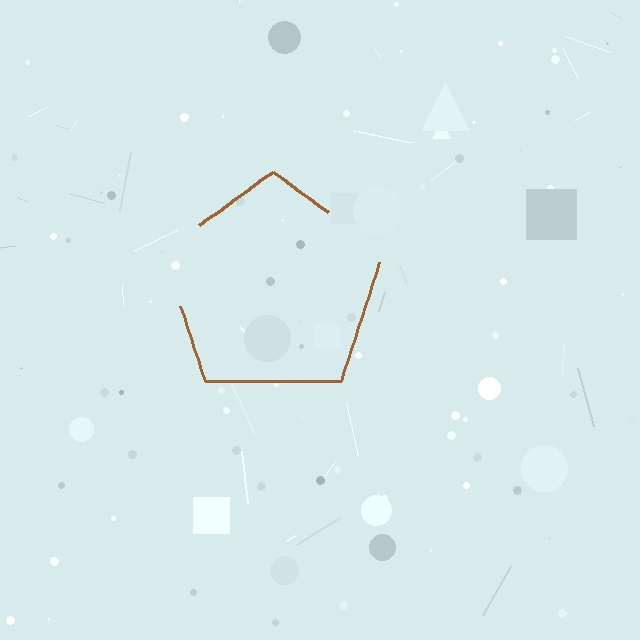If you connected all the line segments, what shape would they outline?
They would outline a pentagon.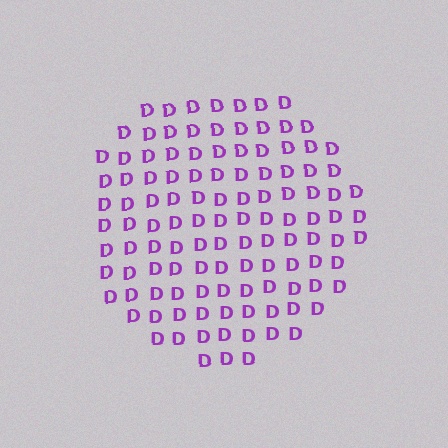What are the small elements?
The small elements are letter D's.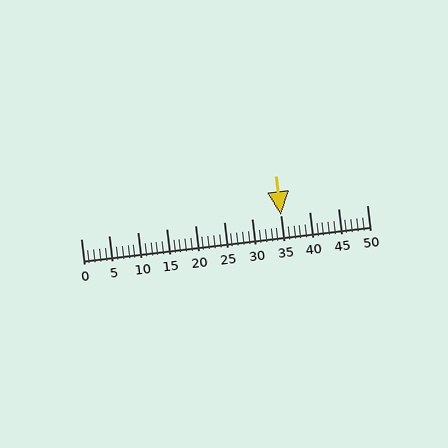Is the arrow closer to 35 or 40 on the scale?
The arrow is closer to 35.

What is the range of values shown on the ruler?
The ruler shows values from 0 to 50.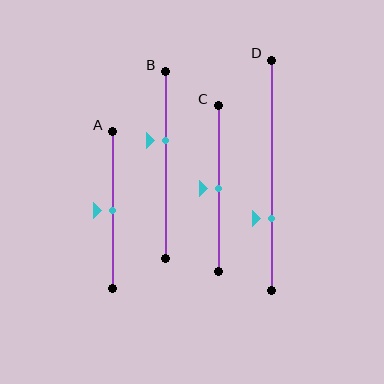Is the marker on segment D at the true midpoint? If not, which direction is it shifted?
No, the marker on segment D is shifted downward by about 19% of the segment length.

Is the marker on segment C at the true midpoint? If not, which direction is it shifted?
Yes, the marker on segment C is at the true midpoint.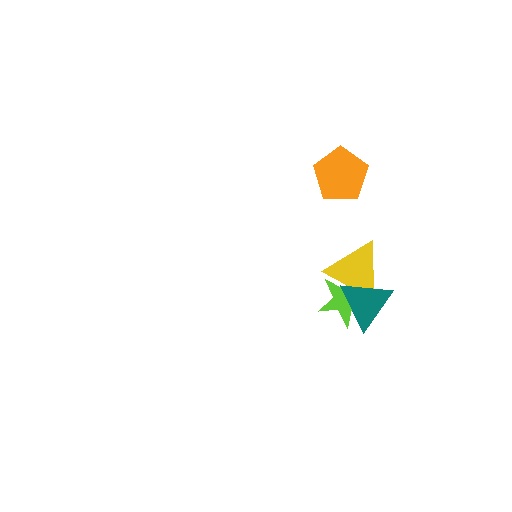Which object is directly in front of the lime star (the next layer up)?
The yellow triangle is directly in front of the lime star.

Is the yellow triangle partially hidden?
Yes, it is partially covered by another shape.